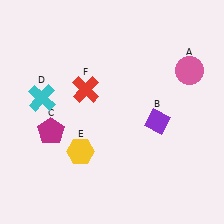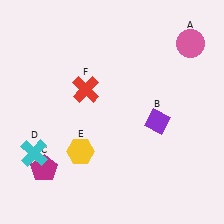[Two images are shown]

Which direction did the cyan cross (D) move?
The cyan cross (D) moved down.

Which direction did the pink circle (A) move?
The pink circle (A) moved up.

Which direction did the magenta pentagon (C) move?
The magenta pentagon (C) moved down.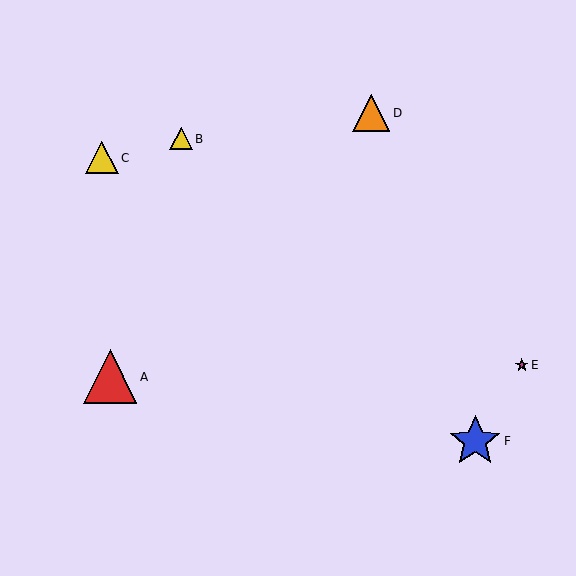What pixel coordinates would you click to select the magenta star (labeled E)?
Click at (522, 365) to select the magenta star E.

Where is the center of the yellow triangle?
The center of the yellow triangle is at (102, 158).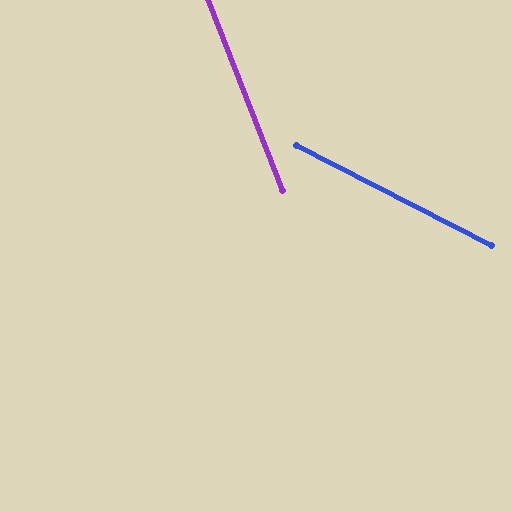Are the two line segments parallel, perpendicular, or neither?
Neither parallel nor perpendicular — they differ by about 42°.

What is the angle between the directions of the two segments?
Approximately 42 degrees.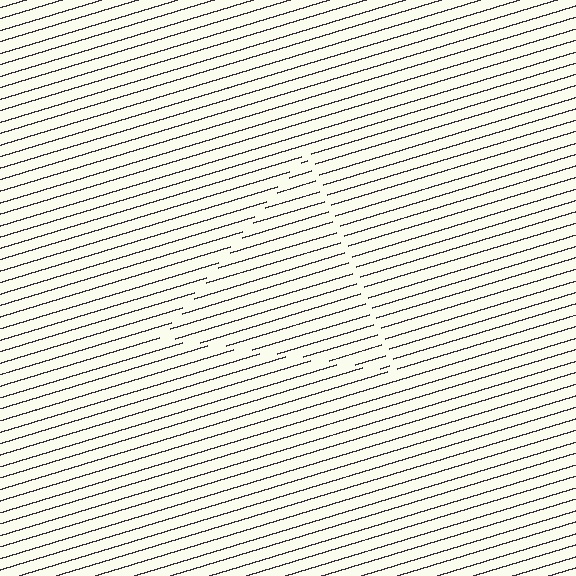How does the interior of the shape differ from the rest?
The interior of the shape contains the same grating, shifted by half a period — the contour is defined by the phase discontinuity where line-ends from the inner and outer gratings abut.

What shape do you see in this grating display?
An illusory triangle. The interior of the shape contains the same grating, shifted by half a period — the contour is defined by the phase discontinuity where line-ends from the inner and outer gratings abut.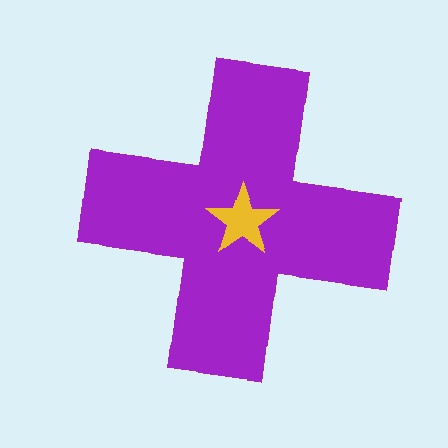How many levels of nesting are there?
2.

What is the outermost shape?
The purple cross.